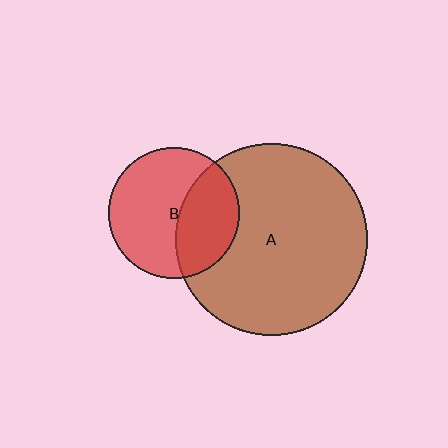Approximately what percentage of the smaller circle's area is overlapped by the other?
Approximately 40%.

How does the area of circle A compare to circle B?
Approximately 2.1 times.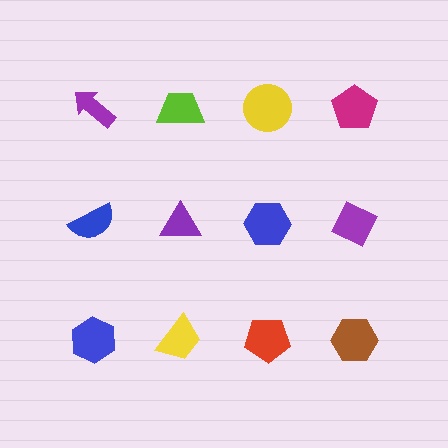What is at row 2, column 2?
A purple triangle.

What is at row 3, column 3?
A red pentagon.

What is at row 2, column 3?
A blue hexagon.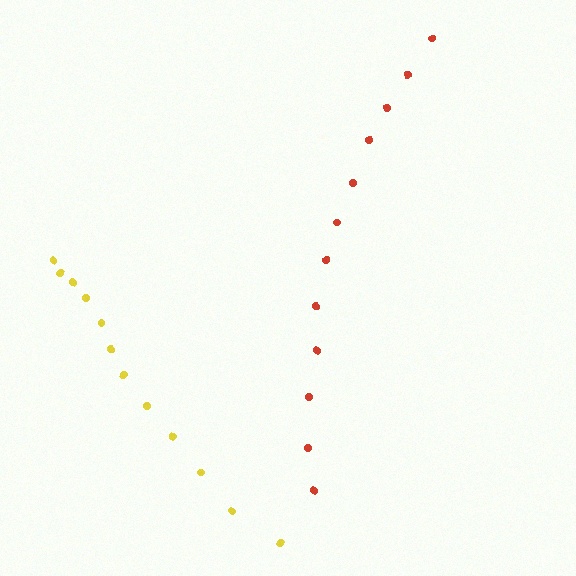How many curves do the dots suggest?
There are 2 distinct paths.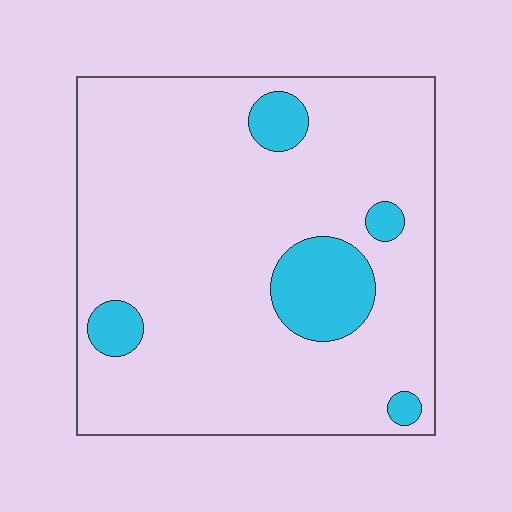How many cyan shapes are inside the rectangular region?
5.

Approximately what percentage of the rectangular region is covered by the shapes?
Approximately 15%.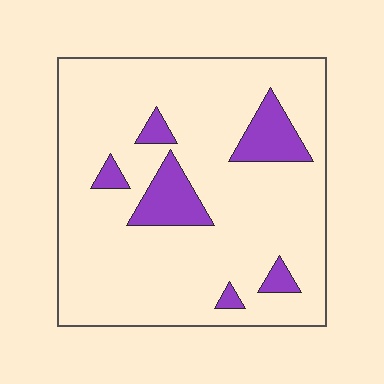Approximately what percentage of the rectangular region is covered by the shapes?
Approximately 15%.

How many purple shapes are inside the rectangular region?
6.